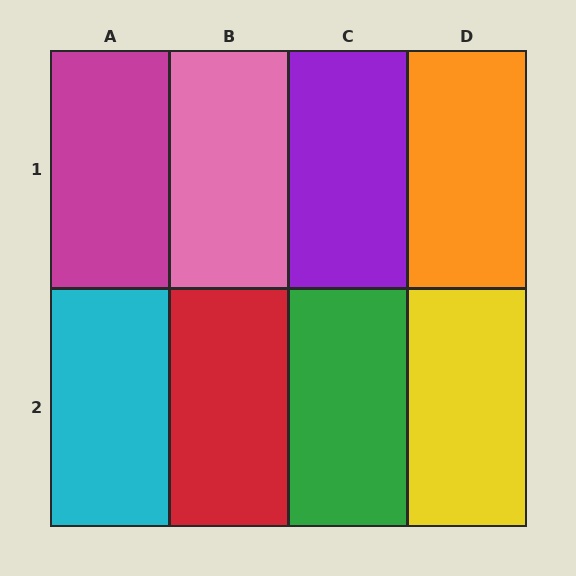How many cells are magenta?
1 cell is magenta.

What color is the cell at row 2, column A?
Cyan.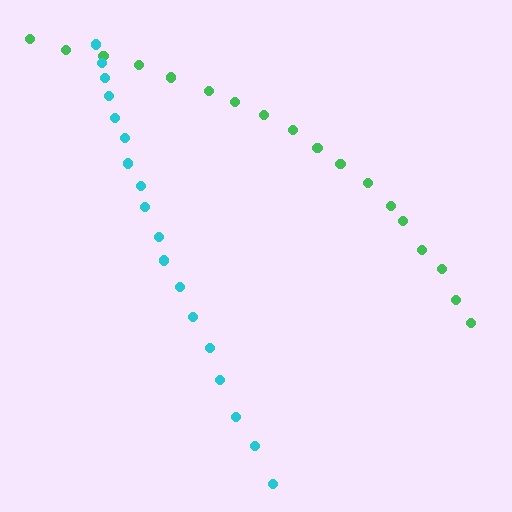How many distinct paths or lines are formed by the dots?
There are 2 distinct paths.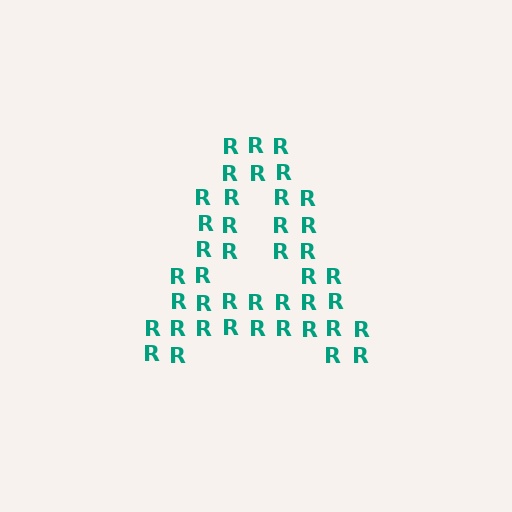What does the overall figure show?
The overall figure shows the letter A.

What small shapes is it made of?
It is made of small letter R's.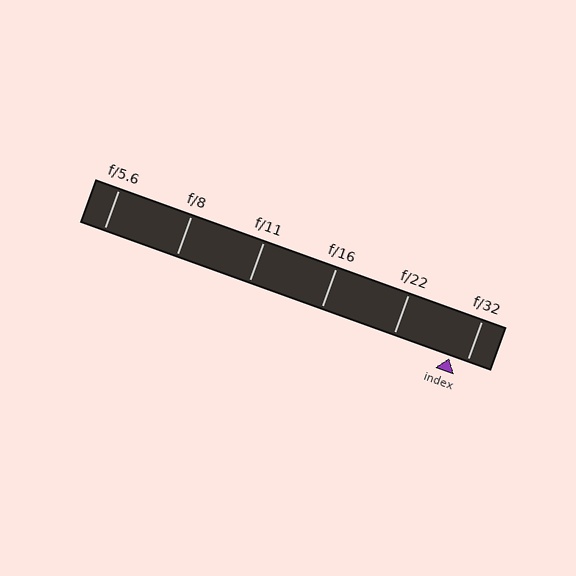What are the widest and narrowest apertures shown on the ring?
The widest aperture shown is f/5.6 and the narrowest is f/32.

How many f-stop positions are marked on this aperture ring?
There are 6 f-stop positions marked.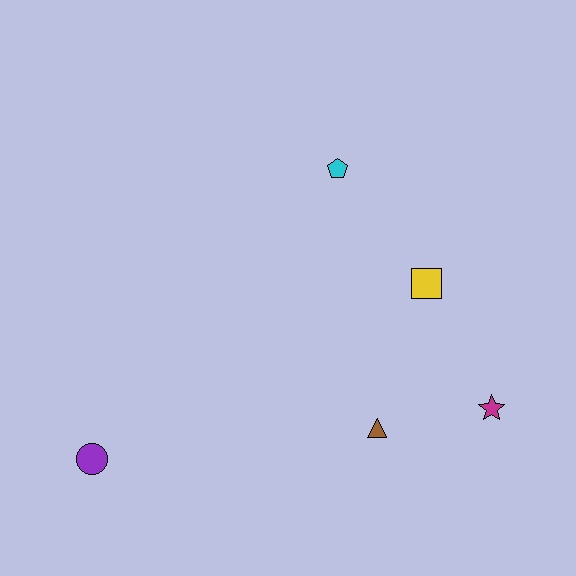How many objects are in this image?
There are 5 objects.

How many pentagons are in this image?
There is 1 pentagon.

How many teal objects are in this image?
There are no teal objects.